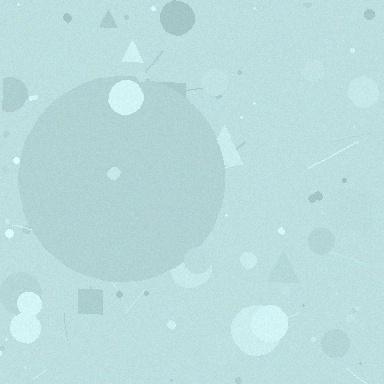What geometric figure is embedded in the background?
A circle is embedded in the background.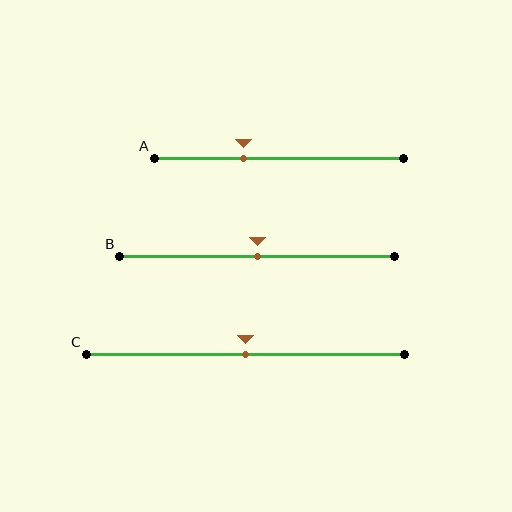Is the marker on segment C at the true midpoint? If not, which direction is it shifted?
Yes, the marker on segment C is at the true midpoint.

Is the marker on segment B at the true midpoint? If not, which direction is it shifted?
Yes, the marker on segment B is at the true midpoint.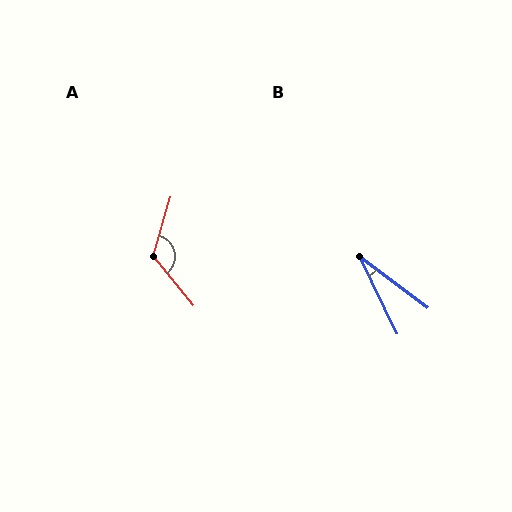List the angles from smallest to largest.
B (27°), A (124°).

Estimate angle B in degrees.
Approximately 27 degrees.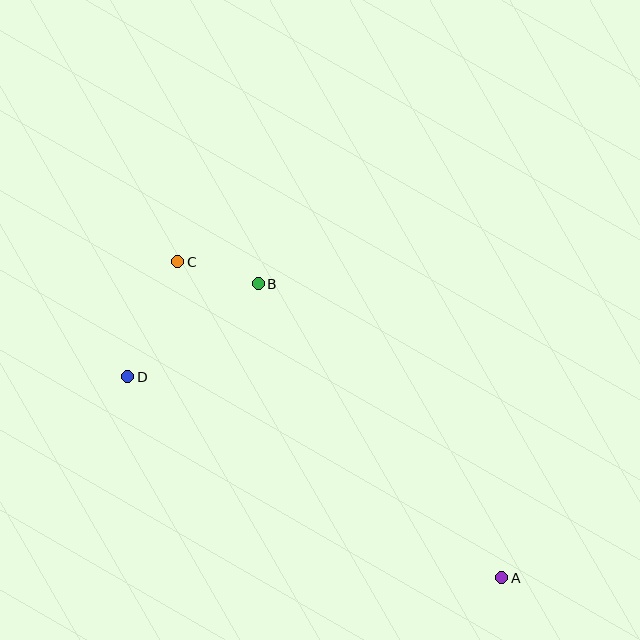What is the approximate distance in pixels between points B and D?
The distance between B and D is approximately 160 pixels.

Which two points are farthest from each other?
Points A and C are farthest from each other.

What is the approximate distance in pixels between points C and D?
The distance between C and D is approximately 125 pixels.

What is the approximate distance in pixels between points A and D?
The distance between A and D is approximately 425 pixels.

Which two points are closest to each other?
Points B and C are closest to each other.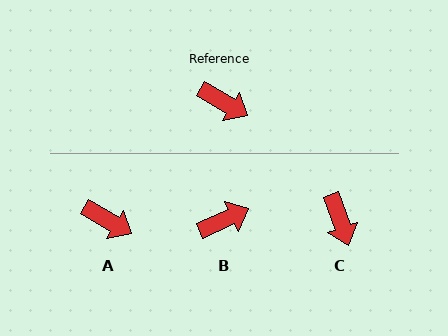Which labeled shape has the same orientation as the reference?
A.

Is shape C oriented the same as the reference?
No, it is off by about 40 degrees.